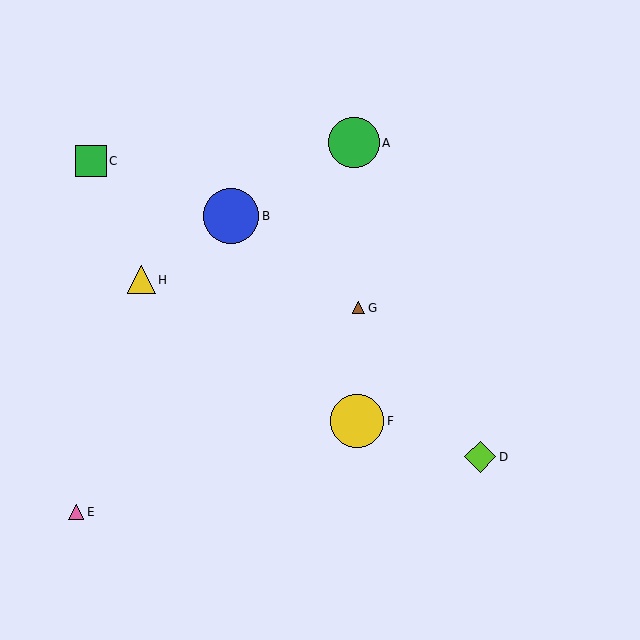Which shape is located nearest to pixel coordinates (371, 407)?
The yellow circle (labeled F) at (357, 421) is nearest to that location.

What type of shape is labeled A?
Shape A is a green circle.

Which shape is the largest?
The blue circle (labeled B) is the largest.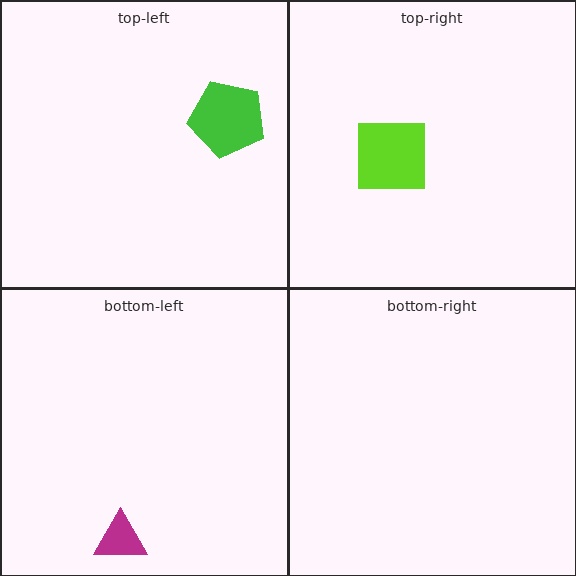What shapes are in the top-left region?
The green pentagon.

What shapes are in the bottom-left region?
The magenta triangle.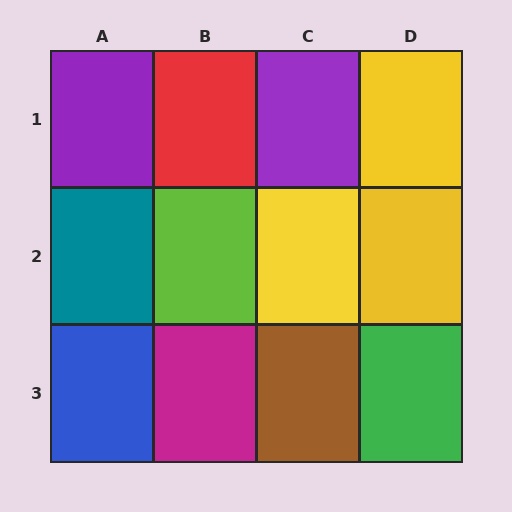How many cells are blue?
1 cell is blue.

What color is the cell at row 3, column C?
Brown.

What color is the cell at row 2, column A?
Teal.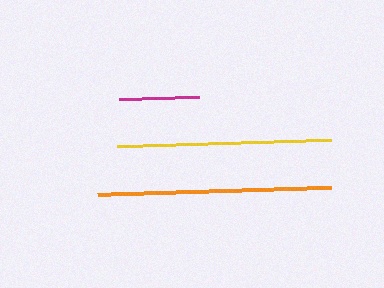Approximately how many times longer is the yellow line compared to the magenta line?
The yellow line is approximately 2.7 times the length of the magenta line.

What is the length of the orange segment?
The orange segment is approximately 234 pixels long.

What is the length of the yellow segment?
The yellow segment is approximately 213 pixels long.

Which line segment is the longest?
The orange line is the longest at approximately 234 pixels.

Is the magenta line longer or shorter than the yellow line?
The yellow line is longer than the magenta line.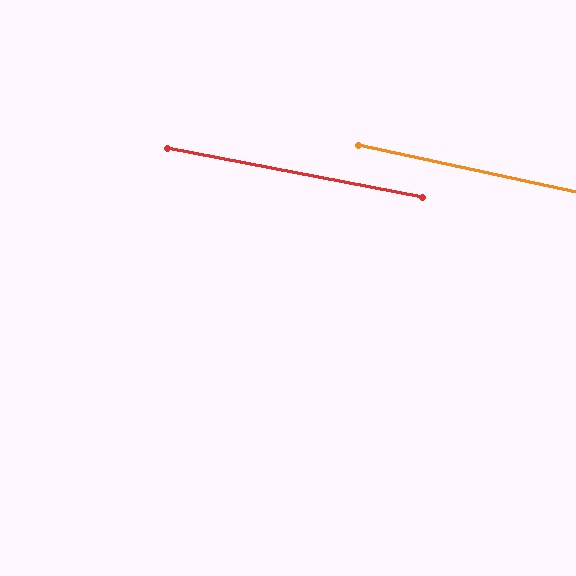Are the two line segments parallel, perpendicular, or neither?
Parallel — their directions differ by only 1.4°.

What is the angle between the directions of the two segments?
Approximately 1 degree.